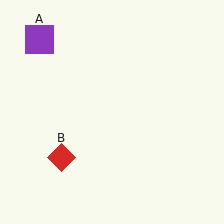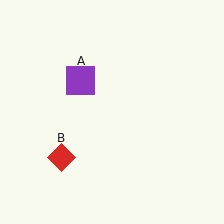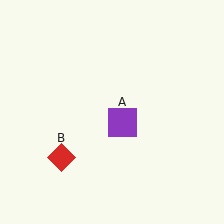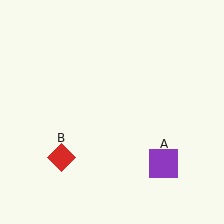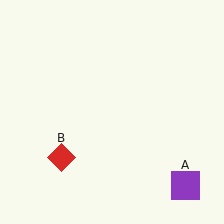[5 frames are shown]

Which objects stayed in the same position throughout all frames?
Red diamond (object B) remained stationary.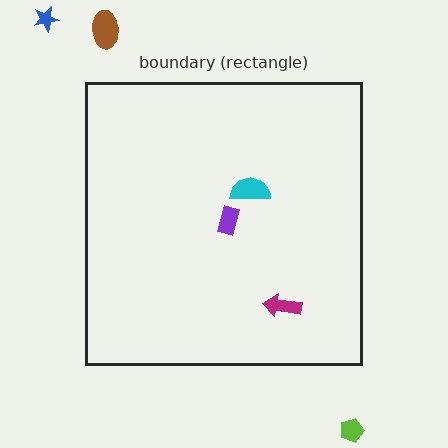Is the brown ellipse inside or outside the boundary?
Outside.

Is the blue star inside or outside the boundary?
Outside.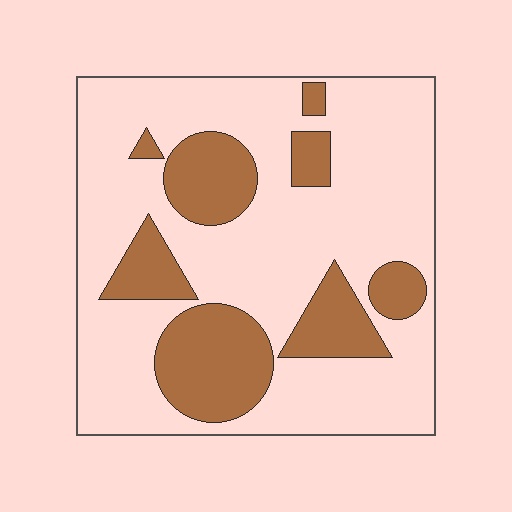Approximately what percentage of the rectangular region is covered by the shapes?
Approximately 25%.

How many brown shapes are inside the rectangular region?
8.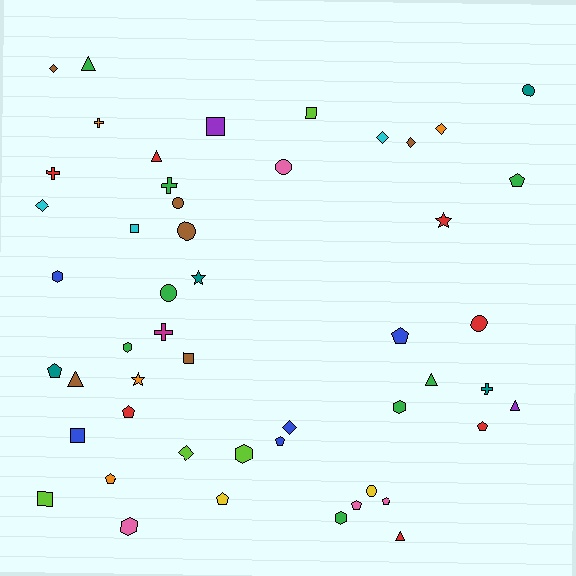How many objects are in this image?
There are 50 objects.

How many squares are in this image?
There are 6 squares.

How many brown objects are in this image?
There are 6 brown objects.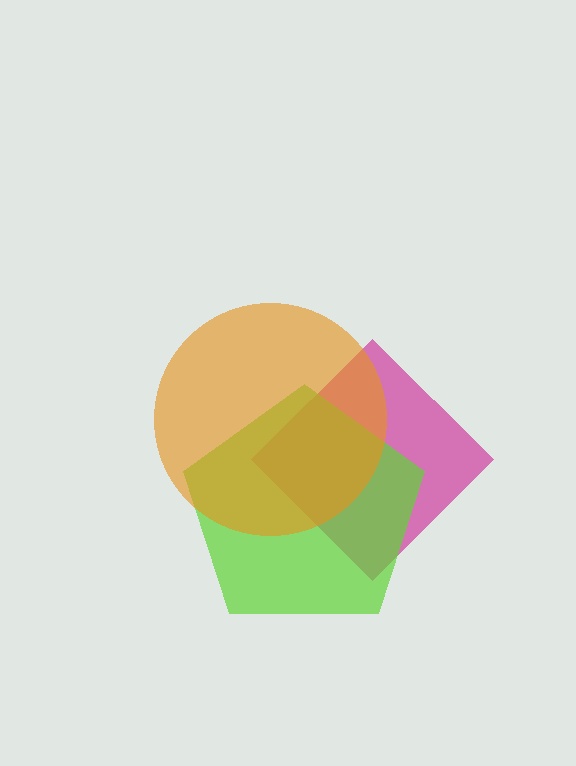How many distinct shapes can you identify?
There are 3 distinct shapes: a magenta diamond, a lime pentagon, an orange circle.